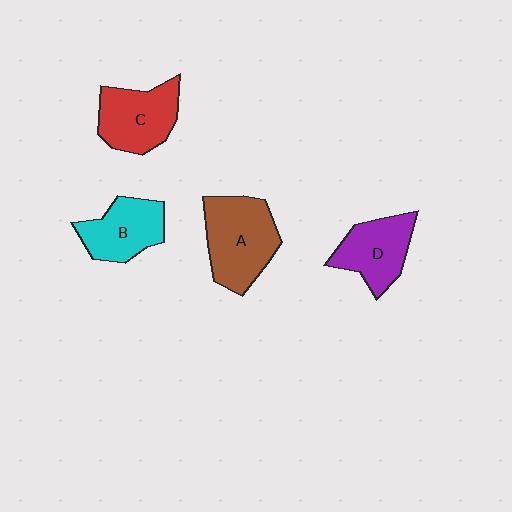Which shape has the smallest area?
Shape B (cyan).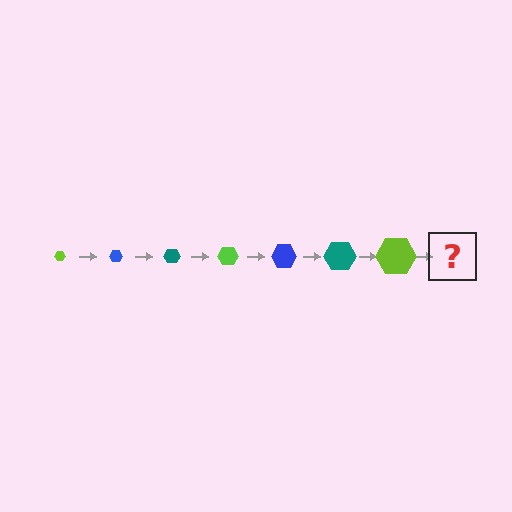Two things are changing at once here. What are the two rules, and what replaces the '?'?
The two rules are that the hexagon grows larger each step and the color cycles through lime, blue, and teal. The '?' should be a blue hexagon, larger than the previous one.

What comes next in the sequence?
The next element should be a blue hexagon, larger than the previous one.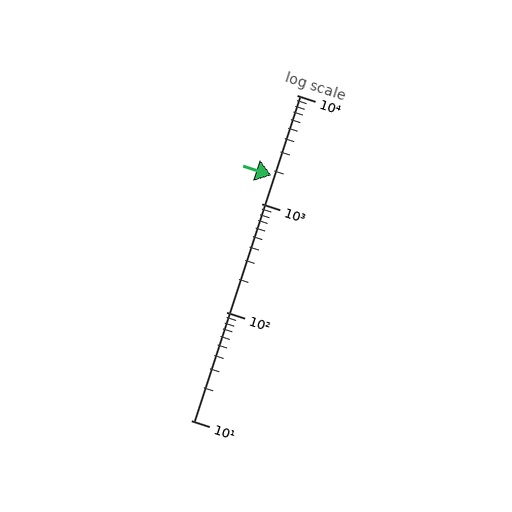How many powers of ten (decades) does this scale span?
The scale spans 3 decades, from 10 to 10000.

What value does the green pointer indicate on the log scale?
The pointer indicates approximately 1800.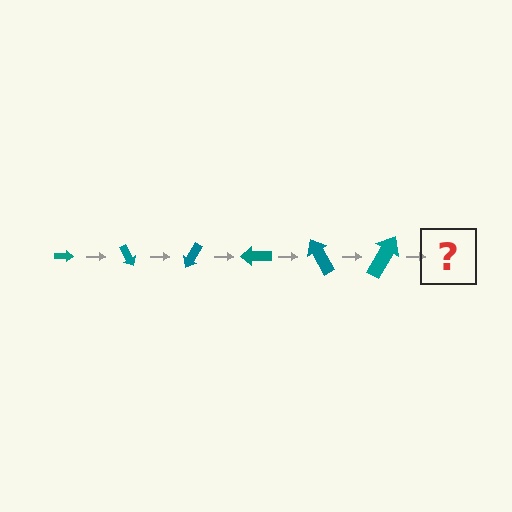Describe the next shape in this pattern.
It should be an arrow, larger than the previous one and rotated 360 degrees from the start.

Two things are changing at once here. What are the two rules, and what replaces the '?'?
The two rules are that the arrow grows larger each step and it rotates 60 degrees each step. The '?' should be an arrow, larger than the previous one and rotated 360 degrees from the start.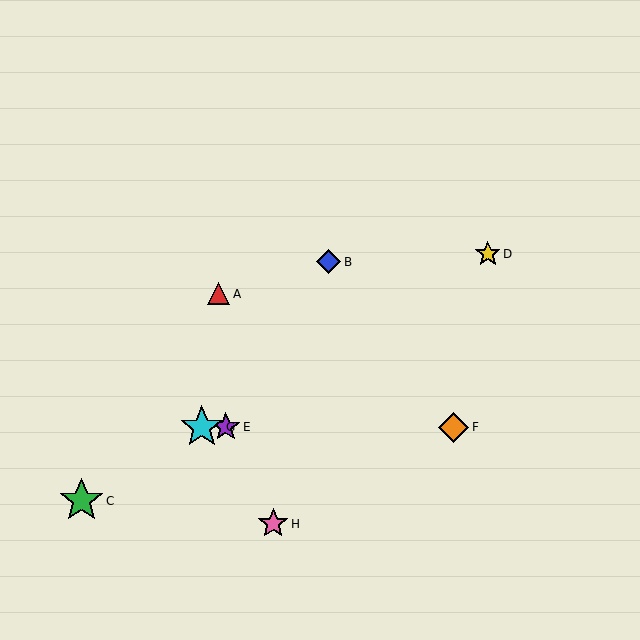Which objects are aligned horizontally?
Objects E, F, G are aligned horizontally.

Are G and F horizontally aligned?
Yes, both are at y≈427.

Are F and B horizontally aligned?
No, F is at y≈427 and B is at y≈262.